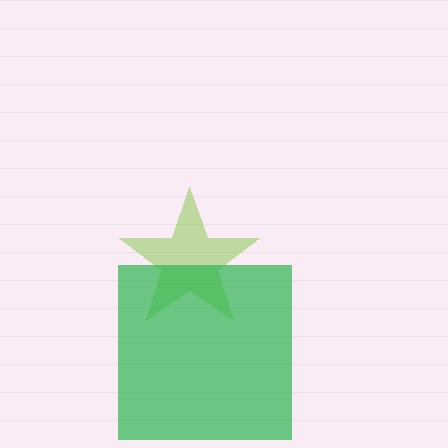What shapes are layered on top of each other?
The layered shapes are: a lime star, a green square.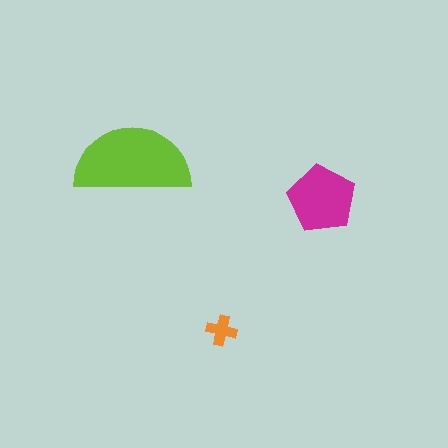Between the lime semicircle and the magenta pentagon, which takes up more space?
The lime semicircle.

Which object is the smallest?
The orange cross.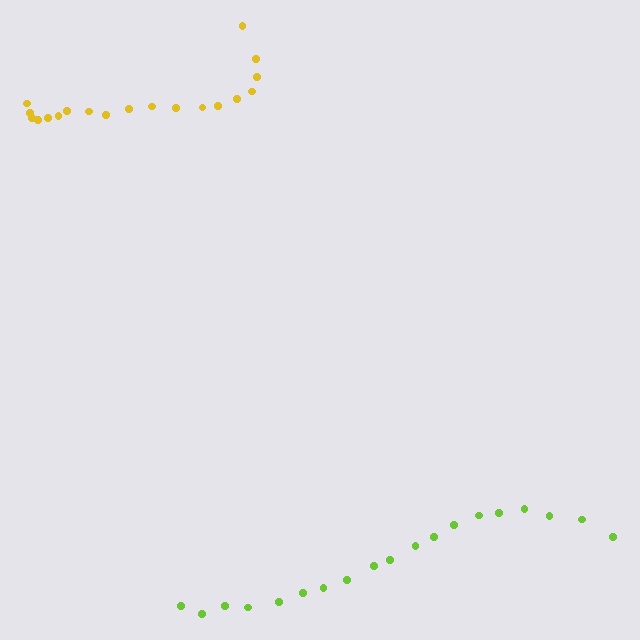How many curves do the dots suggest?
There are 2 distinct paths.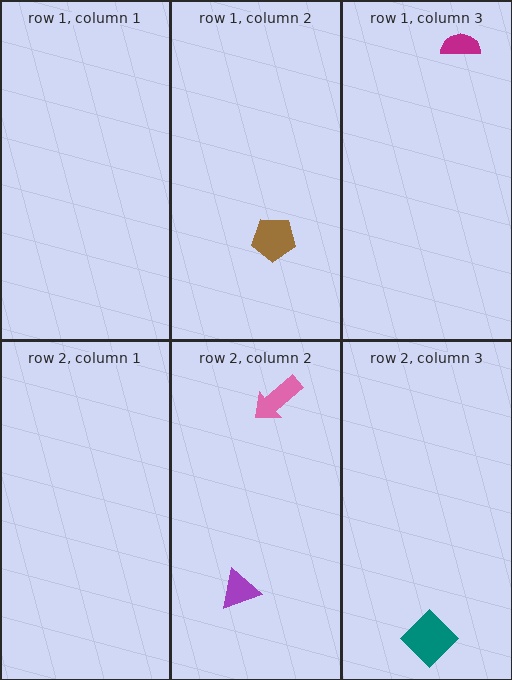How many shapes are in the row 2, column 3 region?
1.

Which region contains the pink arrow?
The row 2, column 2 region.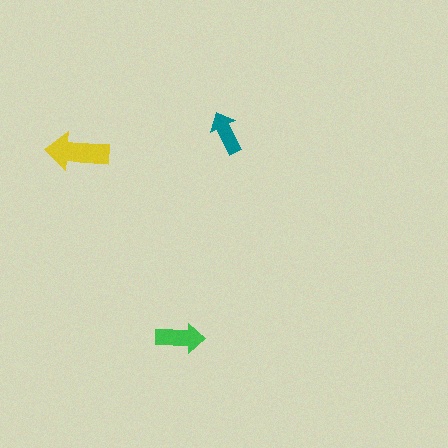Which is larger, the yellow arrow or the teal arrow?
The yellow one.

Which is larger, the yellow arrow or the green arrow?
The yellow one.